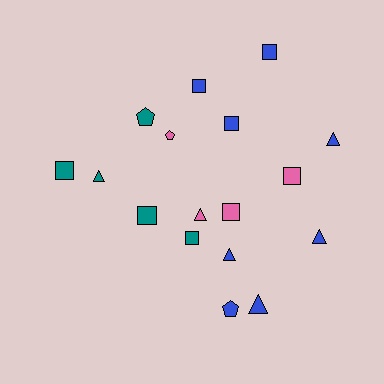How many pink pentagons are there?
There is 1 pink pentagon.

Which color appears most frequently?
Blue, with 8 objects.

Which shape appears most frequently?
Square, with 8 objects.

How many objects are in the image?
There are 17 objects.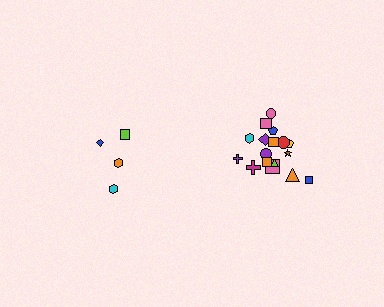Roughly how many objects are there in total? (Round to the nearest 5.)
Roughly 20 objects in total.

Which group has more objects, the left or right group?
The right group.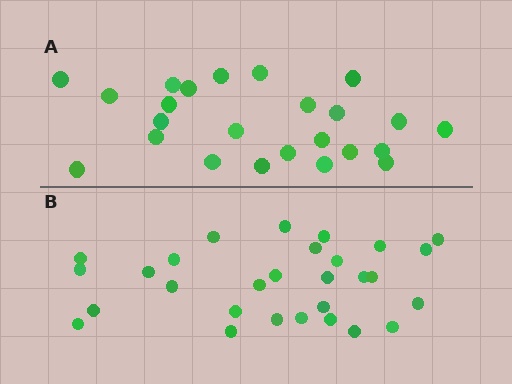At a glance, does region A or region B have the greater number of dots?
Region B (the bottom region) has more dots.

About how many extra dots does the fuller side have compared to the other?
Region B has about 5 more dots than region A.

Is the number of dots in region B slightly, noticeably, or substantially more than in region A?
Region B has only slightly more — the two regions are fairly close. The ratio is roughly 1.2 to 1.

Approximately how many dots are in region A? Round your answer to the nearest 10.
About 20 dots. (The exact count is 24, which rounds to 20.)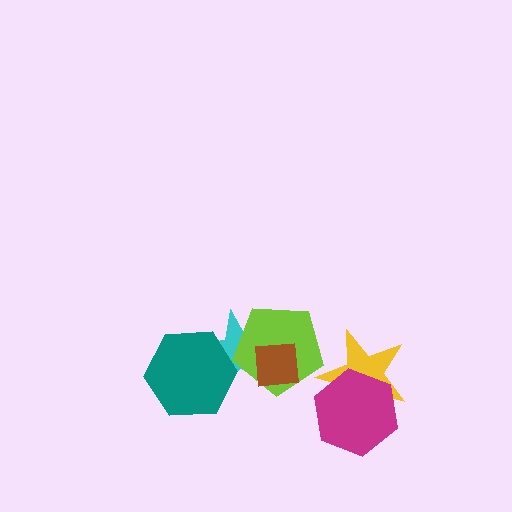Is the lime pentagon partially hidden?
Yes, it is partially covered by another shape.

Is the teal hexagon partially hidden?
No, no other shape covers it.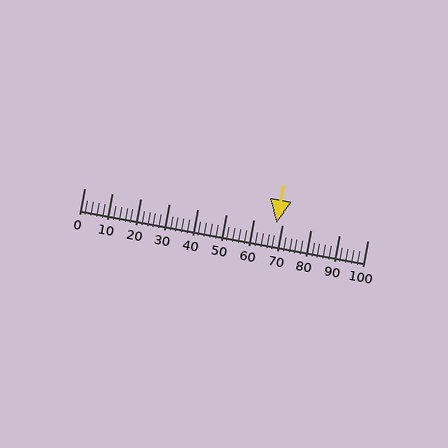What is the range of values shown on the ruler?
The ruler shows values from 0 to 100.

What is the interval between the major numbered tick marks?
The major tick marks are spaced 10 units apart.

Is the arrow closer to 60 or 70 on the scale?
The arrow is closer to 70.